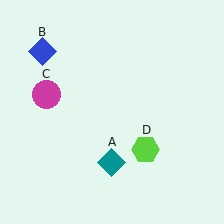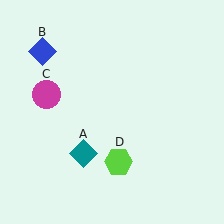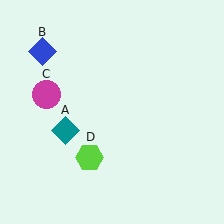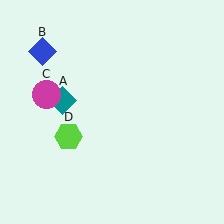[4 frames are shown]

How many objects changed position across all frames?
2 objects changed position: teal diamond (object A), lime hexagon (object D).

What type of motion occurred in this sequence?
The teal diamond (object A), lime hexagon (object D) rotated clockwise around the center of the scene.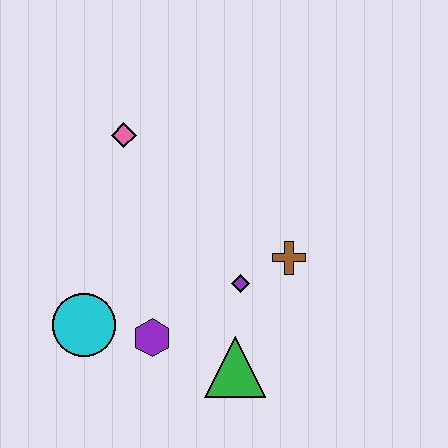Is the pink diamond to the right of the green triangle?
No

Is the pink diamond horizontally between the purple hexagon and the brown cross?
No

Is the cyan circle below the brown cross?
Yes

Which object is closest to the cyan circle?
The purple hexagon is closest to the cyan circle.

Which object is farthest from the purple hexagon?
The pink diamond is farthest from the purple hexagon.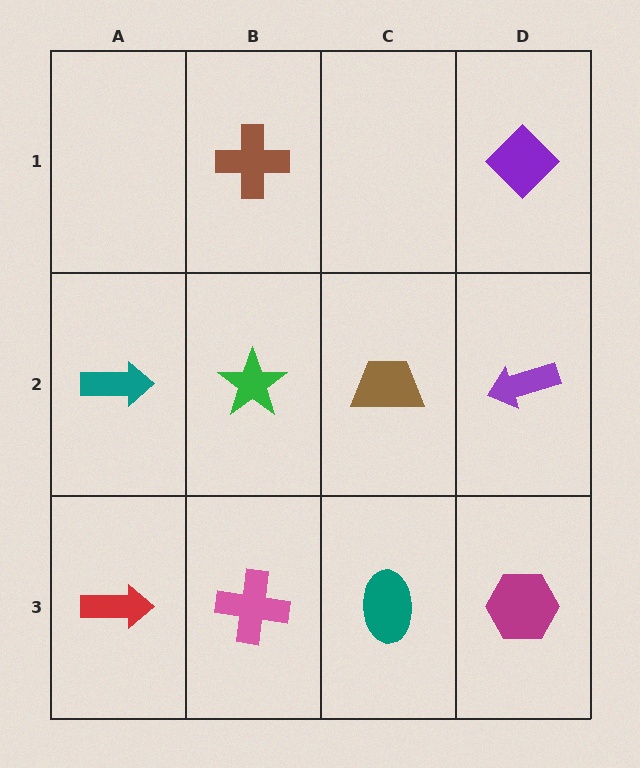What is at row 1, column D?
A purple diamond.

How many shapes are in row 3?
4 shapes.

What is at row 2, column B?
A green star.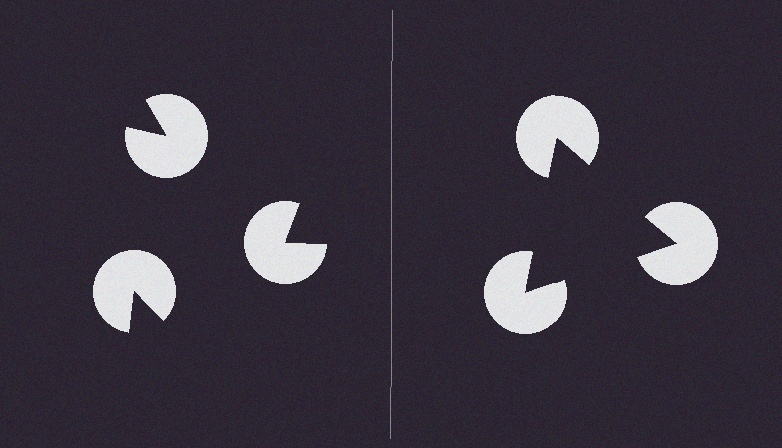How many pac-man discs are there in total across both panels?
6 — 3 on each side.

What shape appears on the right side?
An illusory triangle.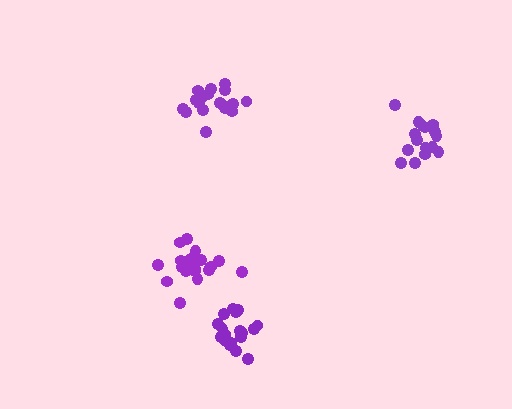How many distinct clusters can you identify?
There are 4 distinct clusters.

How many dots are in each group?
Group 1: 18 dots, Group 2: 16 dots, Group 3: 20 dots, Group 4: 18 dots (72 total).